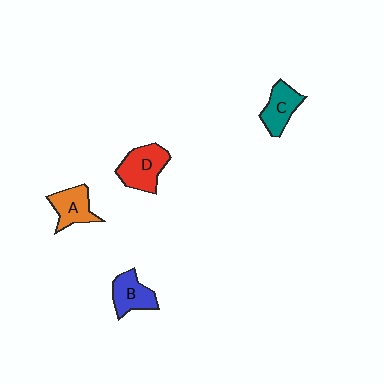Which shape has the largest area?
Shape D (red).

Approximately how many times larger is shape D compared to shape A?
Approximately 1.2 times.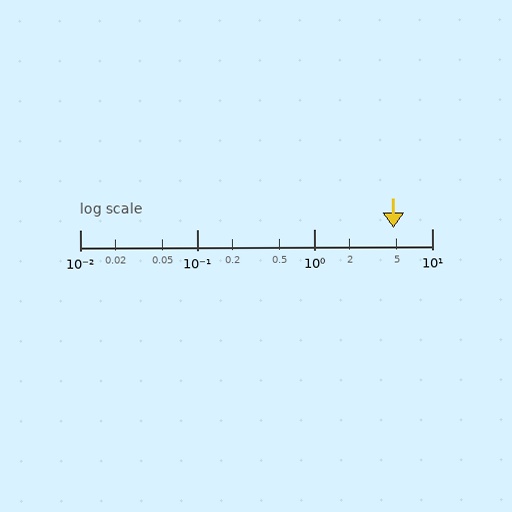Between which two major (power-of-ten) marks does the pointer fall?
The pointer is between 1 and 10.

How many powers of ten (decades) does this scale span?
The scale spans 3 decades, from 0.01 to 10.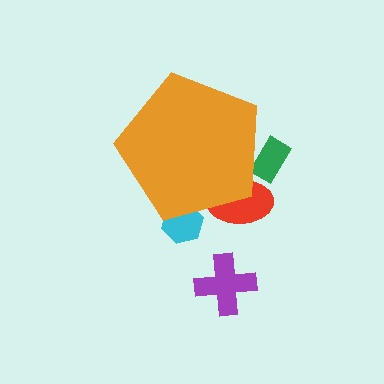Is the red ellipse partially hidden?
Yes, the red ellipse is partially hidden behind the orange pentagon.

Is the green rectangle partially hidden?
Yes, the green rectangle is partially hidden behind the orange pentagon.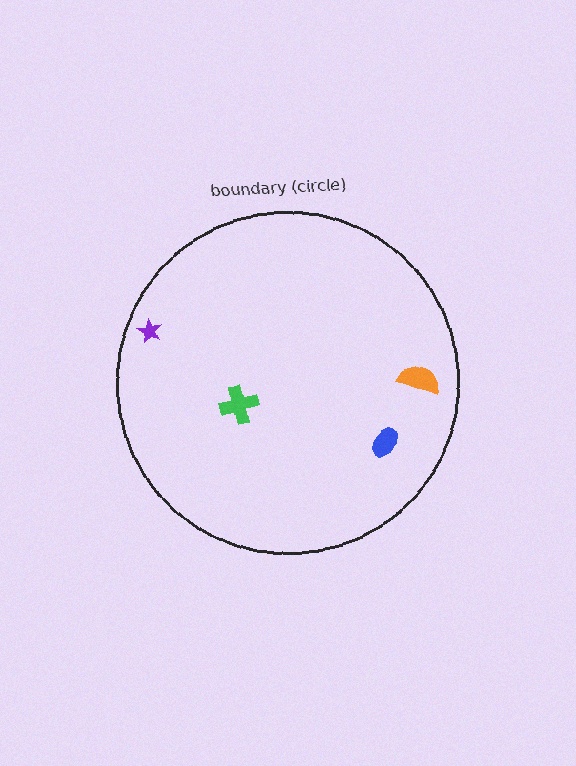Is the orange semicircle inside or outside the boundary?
Inside.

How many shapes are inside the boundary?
4 inside, 0 outside.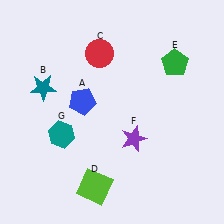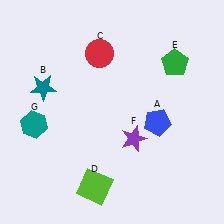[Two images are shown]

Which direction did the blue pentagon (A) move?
The blue pentagon (A) moved right.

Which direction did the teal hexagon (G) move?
The teal hexagon (G) moved left.